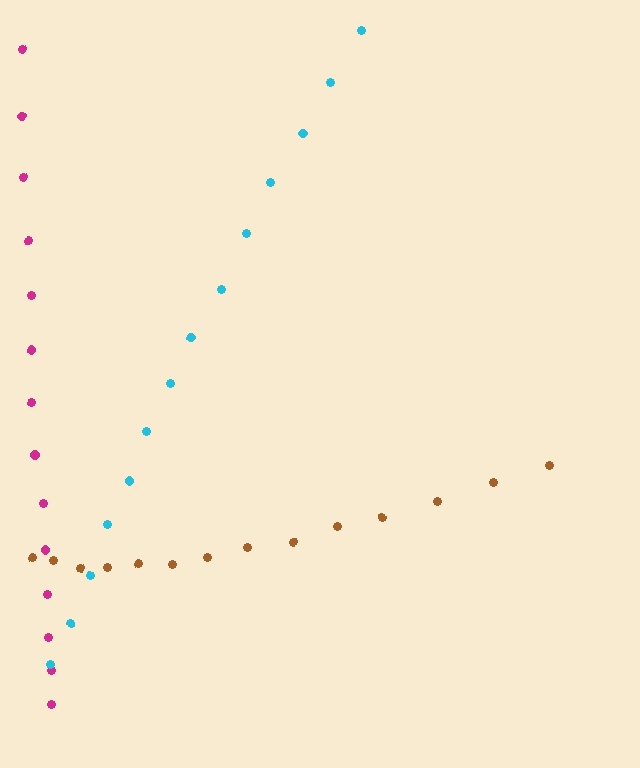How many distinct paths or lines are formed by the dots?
There are 3 distinct paths.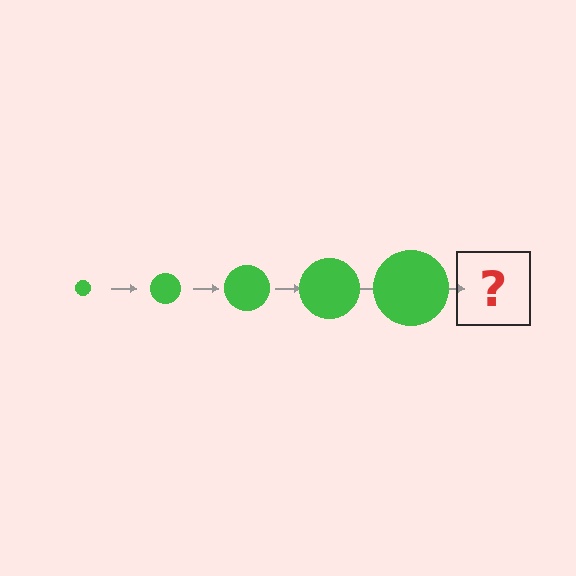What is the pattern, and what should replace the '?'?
The pattern is that the circle gets progressively larger each step. The '?' should be a green circle, larger than the previous one.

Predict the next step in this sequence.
The next step is a green circle, larger than the previous one.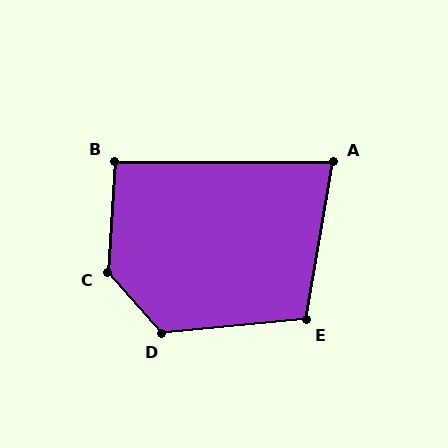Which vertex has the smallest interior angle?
A, at approximately 80 degrees.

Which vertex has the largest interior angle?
C, at approximately 135 degrees.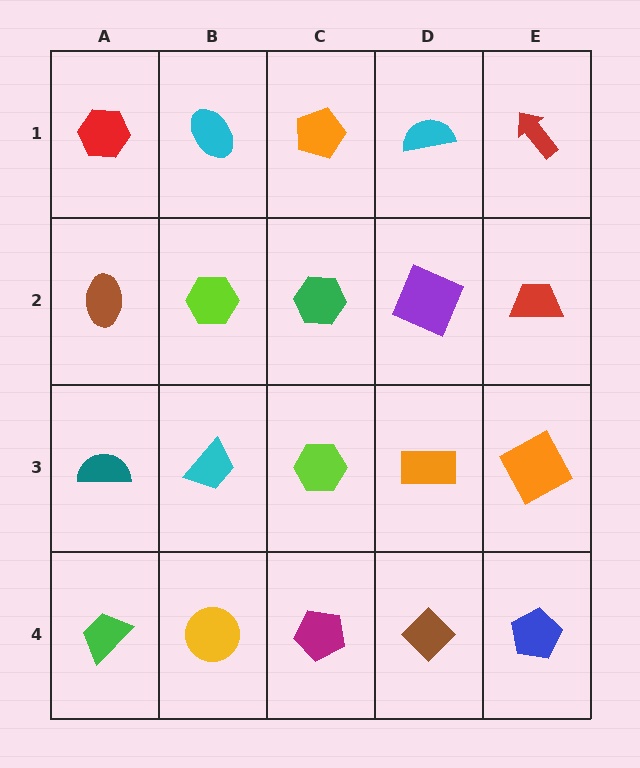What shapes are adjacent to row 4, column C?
A lime hexagon (row 3, column C), a yellow circle (row 4, column B), a brown diamond (row 4, column D).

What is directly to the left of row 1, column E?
A cyan semicircle.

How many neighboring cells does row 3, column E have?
3.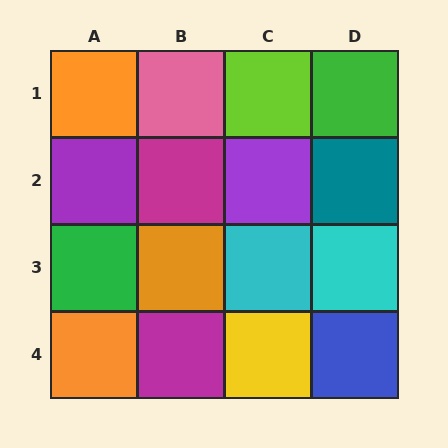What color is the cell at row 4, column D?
Blue.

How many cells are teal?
1 cell is teal.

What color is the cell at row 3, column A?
Green.